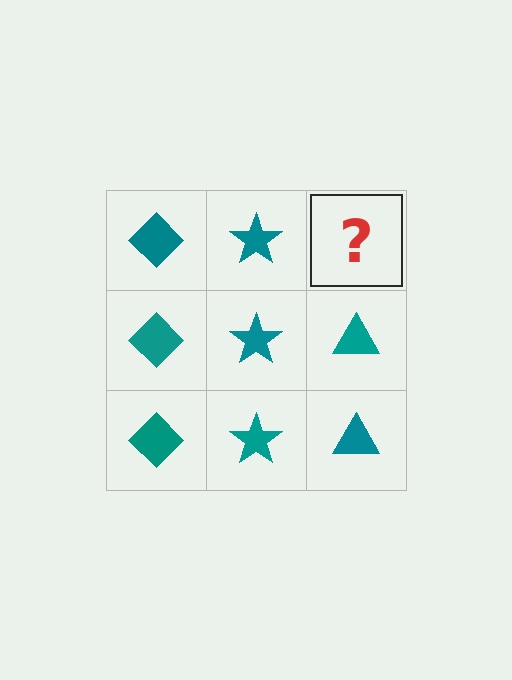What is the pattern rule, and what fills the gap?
The rule is that each column has a consistent shape. The gap should be filled with a teal triangle.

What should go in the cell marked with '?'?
The missing cell should contain a teal triangle.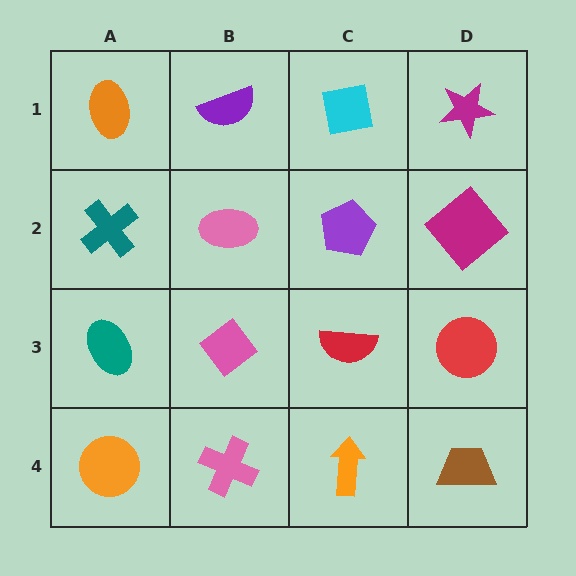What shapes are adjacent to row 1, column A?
A teal cross (row 2, column A), a purple semicircle (row 1, column B).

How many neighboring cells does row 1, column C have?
3.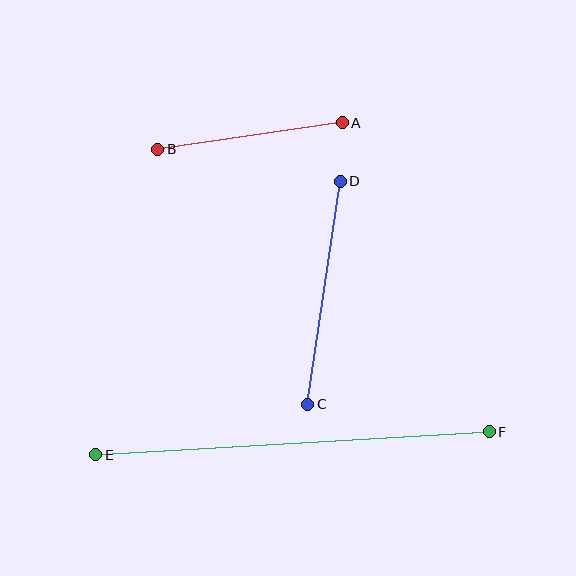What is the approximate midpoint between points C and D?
The midpoint is at approximately (324, 293) pixels.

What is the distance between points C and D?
The distance is approximately 225 pixels.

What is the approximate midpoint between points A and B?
The midpoint is at approximately (250, 136) pixels.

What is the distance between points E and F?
The distance is approximately 394 pixels.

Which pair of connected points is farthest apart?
Points E and F are farthest apart.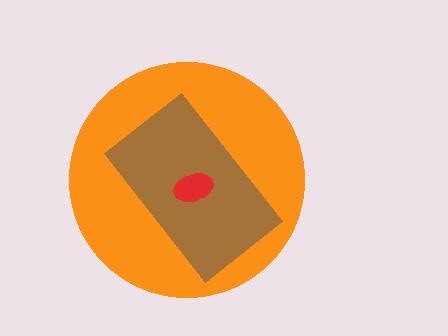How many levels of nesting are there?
3.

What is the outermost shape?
The orange circle.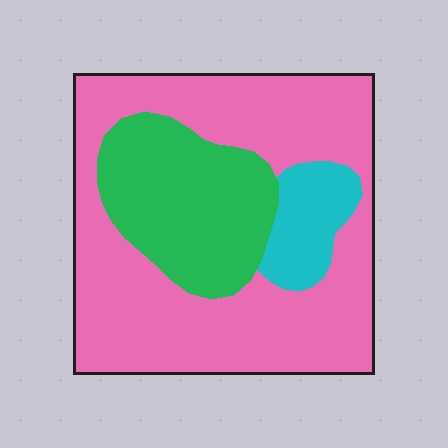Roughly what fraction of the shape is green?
Green takes up about one quarter (1/4) of the shape.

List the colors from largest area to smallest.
From largest to smallest: pink, green, cyan.